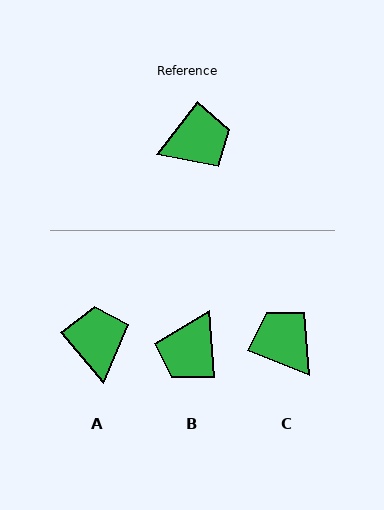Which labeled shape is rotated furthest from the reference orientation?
B, about 138 degrees away.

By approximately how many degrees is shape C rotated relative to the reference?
Approximately 106 degrees counter-clockwise.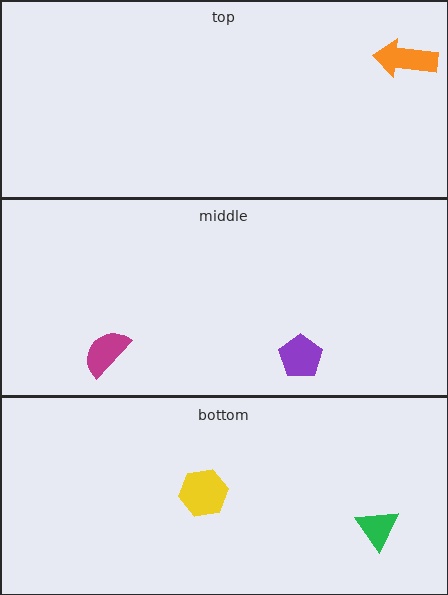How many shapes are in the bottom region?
2.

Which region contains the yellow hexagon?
The bottom region.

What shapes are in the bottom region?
The yellow hexagon, the green triangle.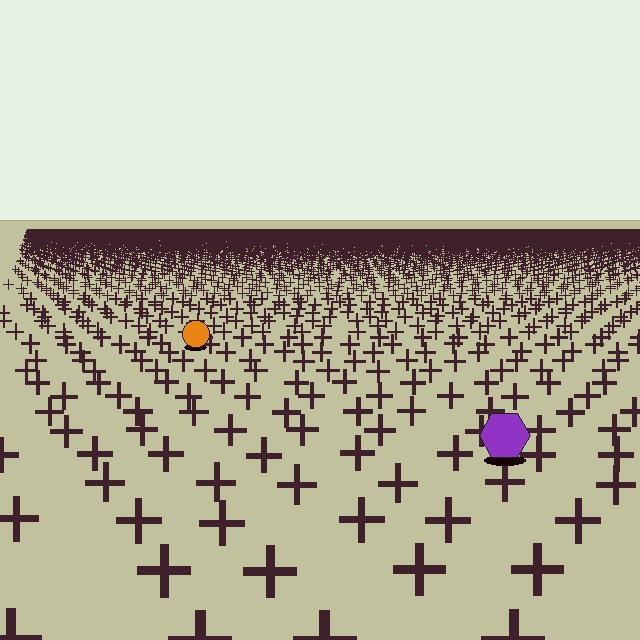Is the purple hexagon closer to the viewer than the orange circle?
Yes. The purple hexagon is closer — you can tell from the texture gradient: the ground texture is coarser near it.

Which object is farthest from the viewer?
The orange circle is farthest from the viewer. It appears smaller and the ground texture around it is denser.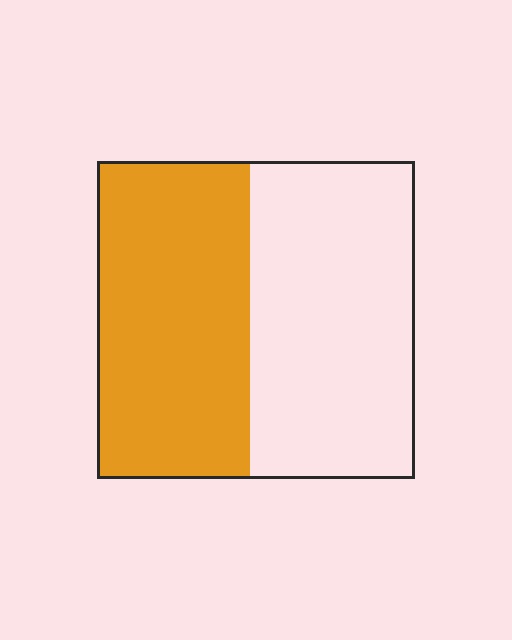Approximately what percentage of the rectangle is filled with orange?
Approximately 50%.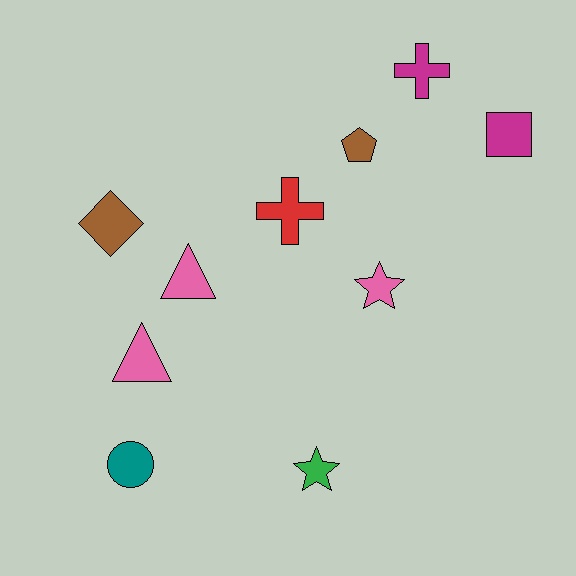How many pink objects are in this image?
There are 3 pink objects.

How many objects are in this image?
There are 10 objects.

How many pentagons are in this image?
There is 1 pentagon.